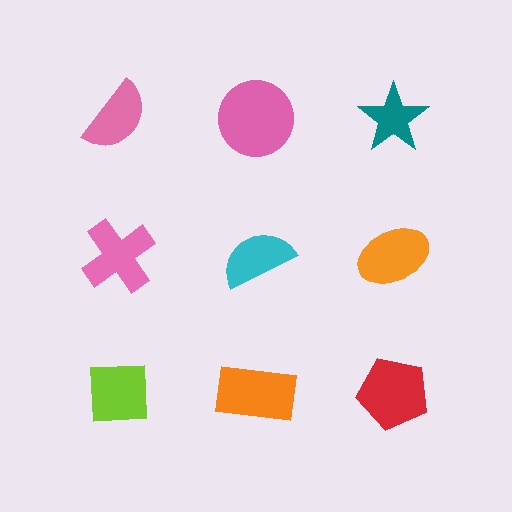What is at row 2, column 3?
An orange ellipse.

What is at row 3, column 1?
A lime square.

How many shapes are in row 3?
3 shapes.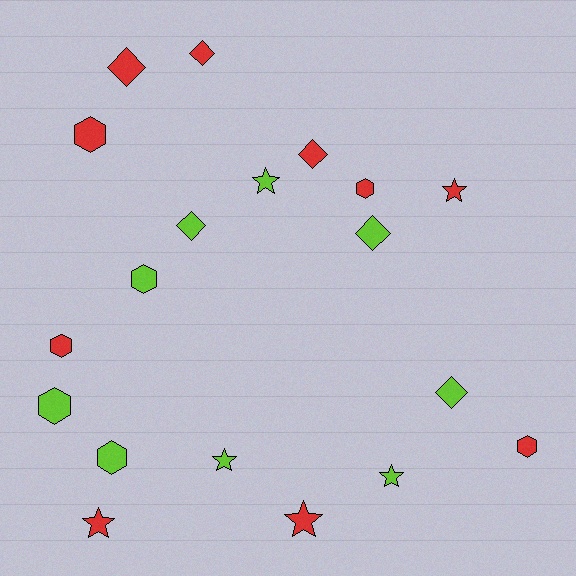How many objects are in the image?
There are 19 objects.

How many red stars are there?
There are 3 red stars.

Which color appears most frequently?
Red, with 10 objects.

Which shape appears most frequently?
Hexagon, with 7 objects.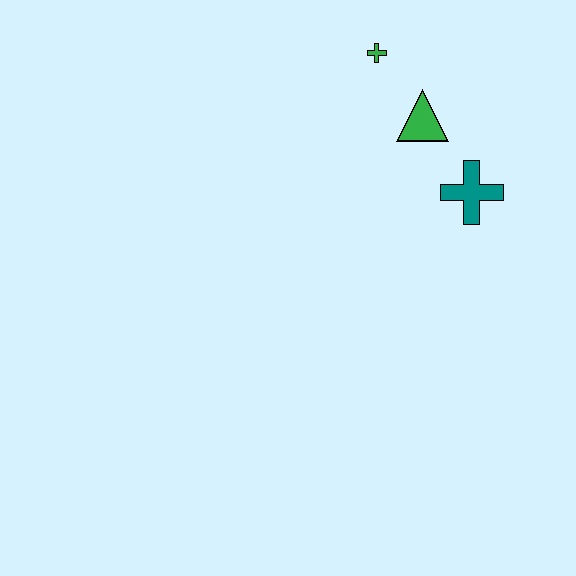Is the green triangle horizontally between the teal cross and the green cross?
Yes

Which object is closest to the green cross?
The green triangle is closest to the green cross.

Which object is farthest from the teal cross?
The green cross is farthest from the teal cross.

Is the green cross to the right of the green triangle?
No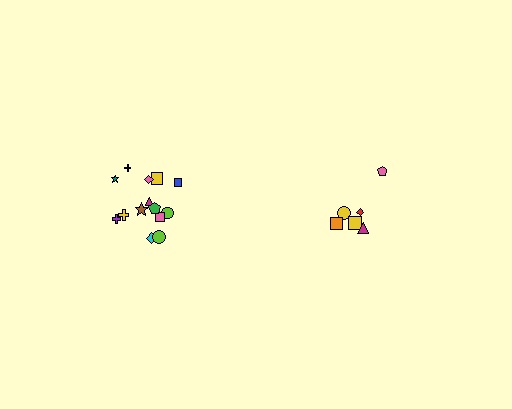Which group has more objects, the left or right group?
The left group.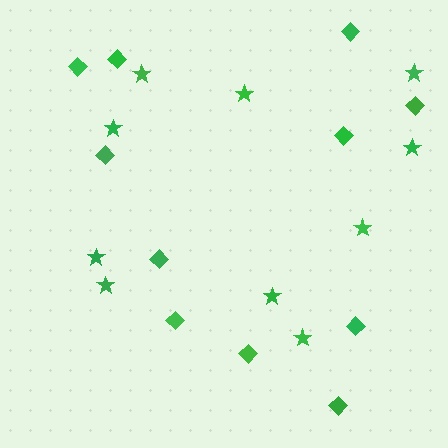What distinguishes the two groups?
There are 2 groups: one group of stars (10) and one group of diamonds (11).